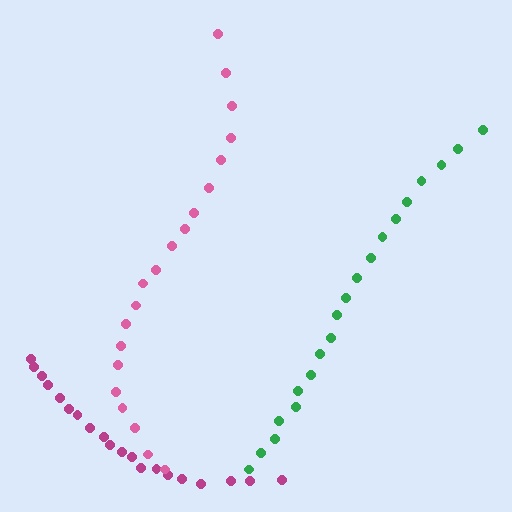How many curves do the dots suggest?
There are 3 distinct paths.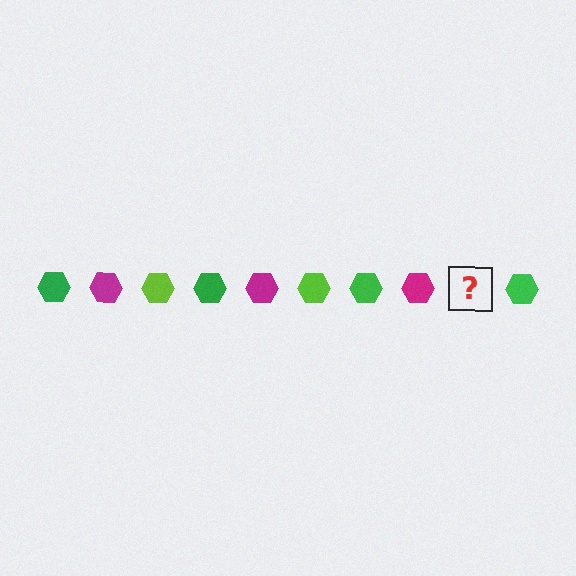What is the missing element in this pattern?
The missing element is a lime hexagon.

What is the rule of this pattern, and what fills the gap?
The rule is that the pattern cycles through green, magenta, lime hexagons. The gap should be filled with a lime hexagon.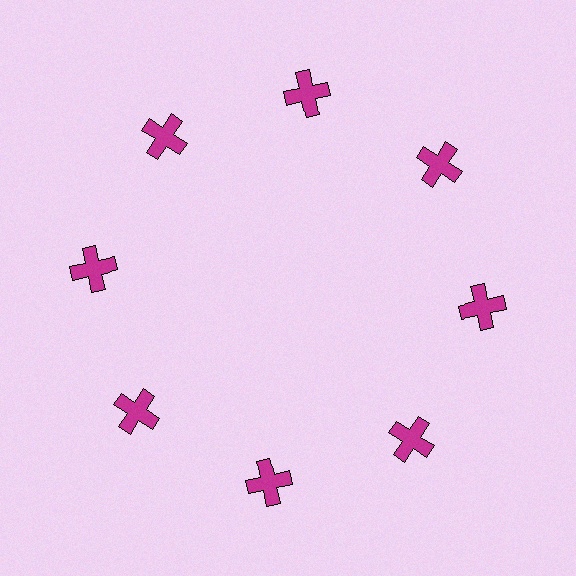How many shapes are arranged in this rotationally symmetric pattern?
There are 8 shapes, arranged in 8 groups of 1.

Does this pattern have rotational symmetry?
Yes, this pattern has 8-fold rotational symmetry. It looks the same after rotating 45 degrees around the center.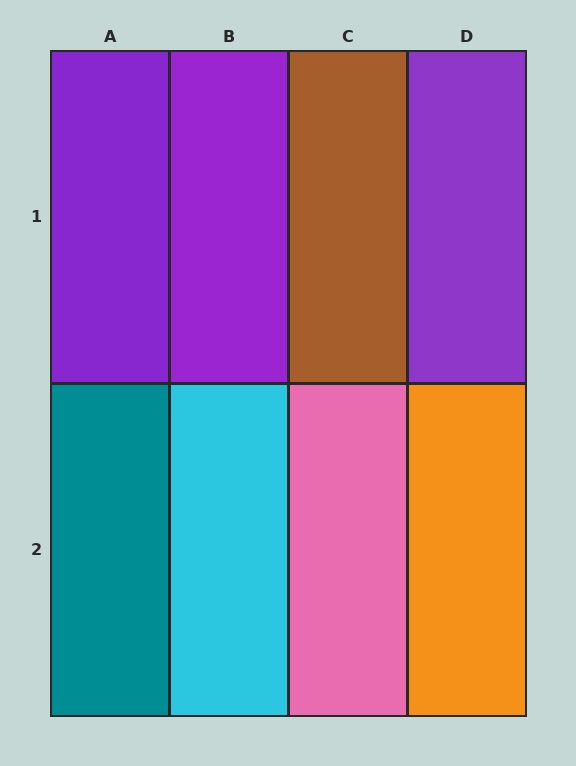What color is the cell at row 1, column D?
Purple.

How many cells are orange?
1 cell is orange.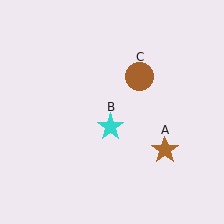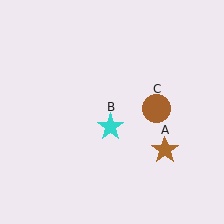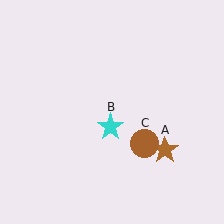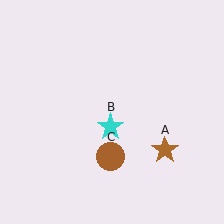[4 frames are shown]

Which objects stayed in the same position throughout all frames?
Brown star (object A) and cyan star (object B) remained stationary.